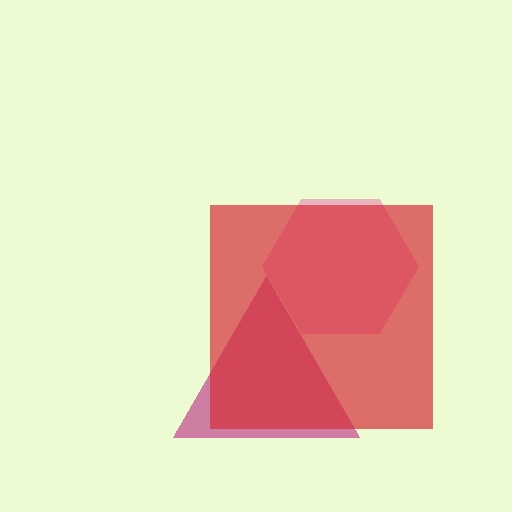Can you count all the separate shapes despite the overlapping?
Yes, there are 3 separate shapes.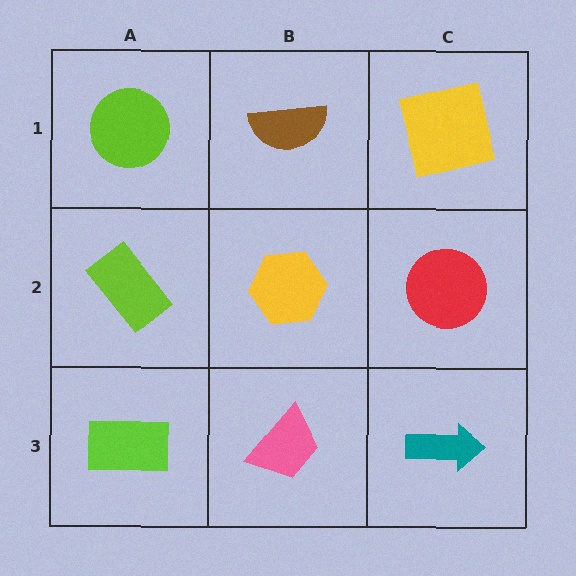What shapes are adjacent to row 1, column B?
A yellow hexagon (row 2, column B), a lime circle (row 1, column A), a yellow square (row 1, column C).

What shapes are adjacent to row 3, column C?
A red circle (row 2, column C), a pink trapezoid (row 3, column B).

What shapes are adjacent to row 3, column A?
A lime rectangle (row 2, column A), a pink trapezoid (row 3, column B).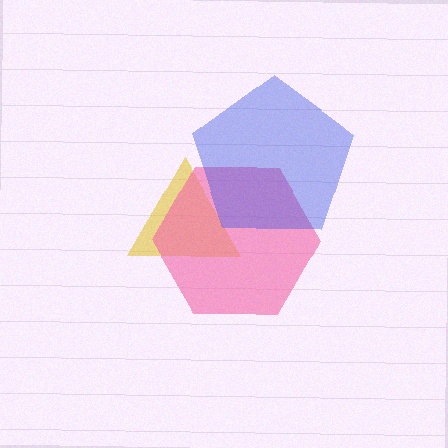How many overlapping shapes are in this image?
There are 3 overlapping shapes in the image.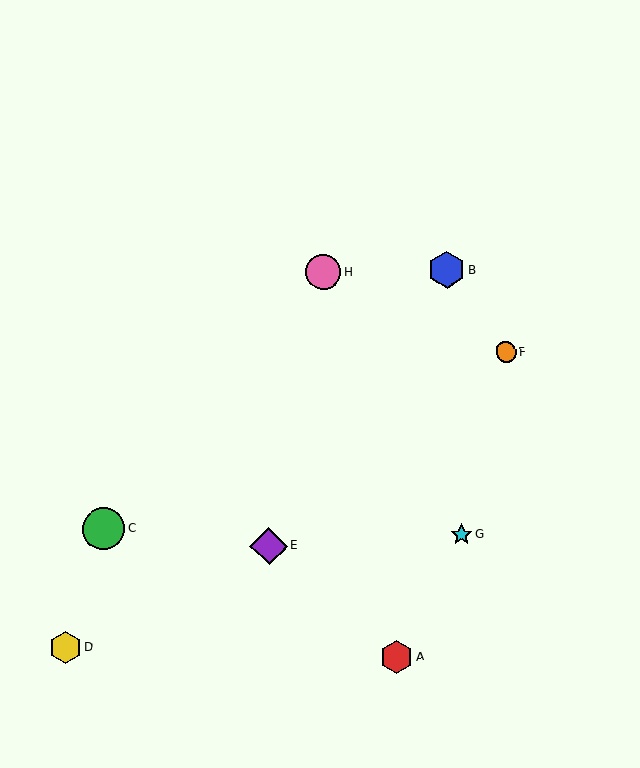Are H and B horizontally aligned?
Yes, both are at y≈272.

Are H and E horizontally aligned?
No, H is at y≈272 and E is at y≈546.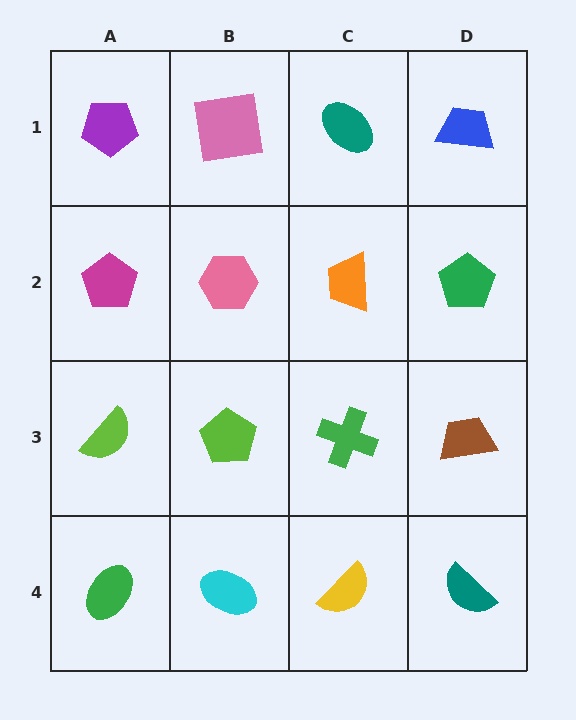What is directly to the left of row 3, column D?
A green cross.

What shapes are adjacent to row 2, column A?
A purple pentagon (row 1, column A), a lime semicircle (row 3, column A), a pink hexagon (row 2, column B).